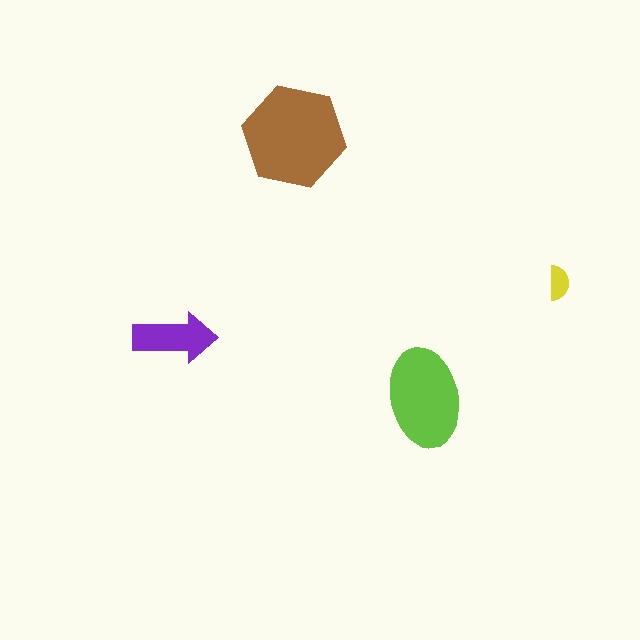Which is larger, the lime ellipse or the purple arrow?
The lime ellipse.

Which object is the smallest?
The yellow semicircle.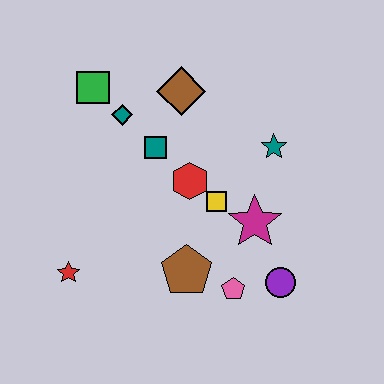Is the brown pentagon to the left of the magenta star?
Yes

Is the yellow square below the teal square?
Yes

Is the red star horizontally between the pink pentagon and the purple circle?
No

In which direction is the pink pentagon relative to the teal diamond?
The pink pentagon is below the teal diamond.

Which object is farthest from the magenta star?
The green square is farthest from the magenta star.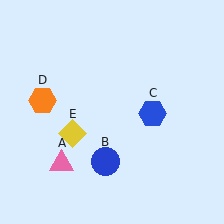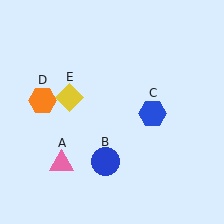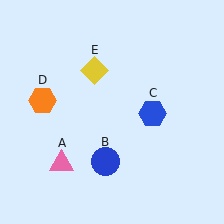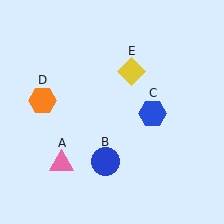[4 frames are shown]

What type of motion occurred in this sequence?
The yellow diamond (object E) rotated clockwise around the center of the scene.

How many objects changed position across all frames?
1 object changed position: yellow diamond (object E).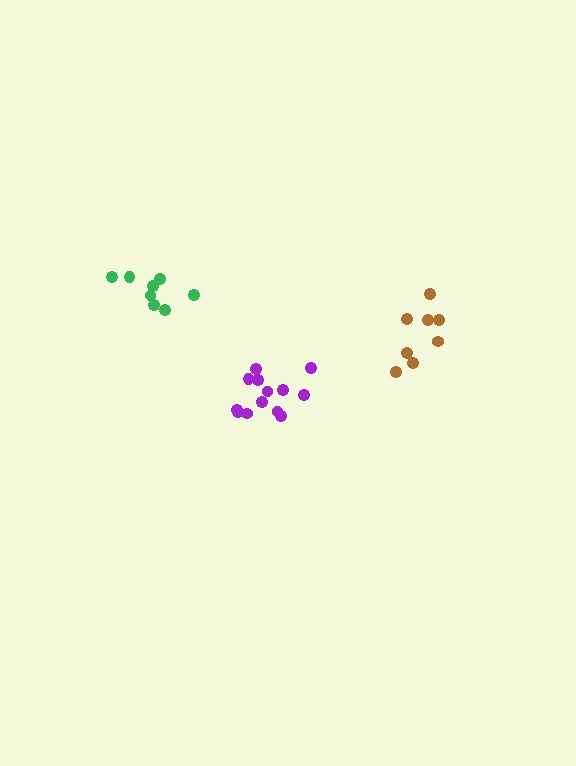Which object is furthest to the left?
The green cluster is leftmost.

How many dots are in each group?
Group 1: 13 dots, Group 2: 8 dots, Group 3: 8 dots (29 total).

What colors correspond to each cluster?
The clusters are colored: purple, brown, green.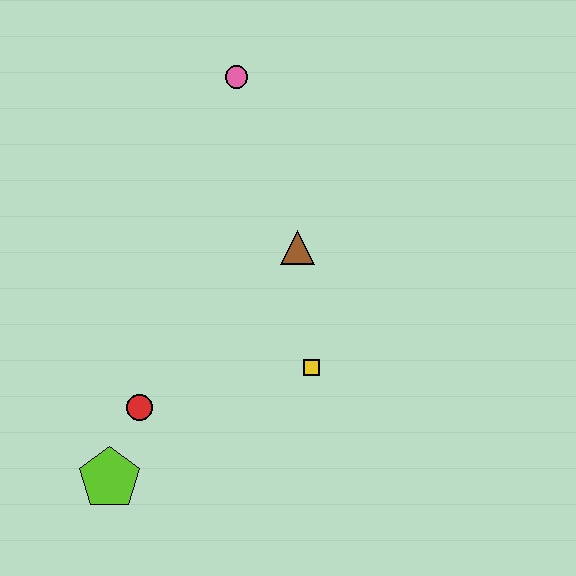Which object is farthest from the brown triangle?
The lime pentagon is farthest from the brown triangle.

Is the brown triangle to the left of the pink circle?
No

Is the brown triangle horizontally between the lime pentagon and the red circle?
No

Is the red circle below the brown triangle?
Yes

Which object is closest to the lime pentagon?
The red circle is closest to the lime pentagon.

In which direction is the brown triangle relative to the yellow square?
The brown triangle is above the yellow square.